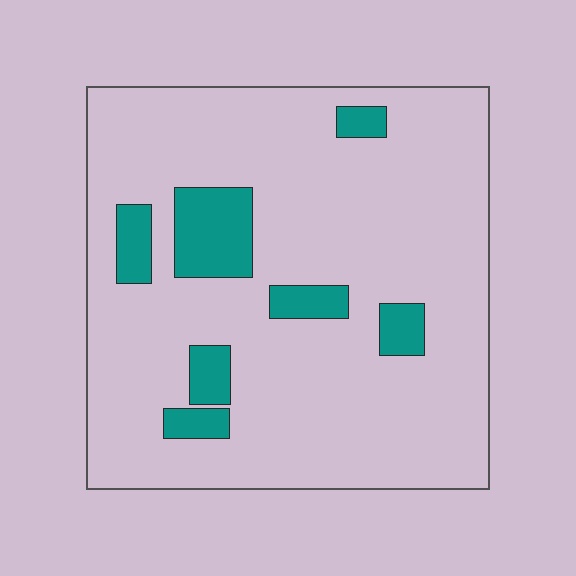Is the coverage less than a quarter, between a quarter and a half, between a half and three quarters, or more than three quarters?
Less than a quarter.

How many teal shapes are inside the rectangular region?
7.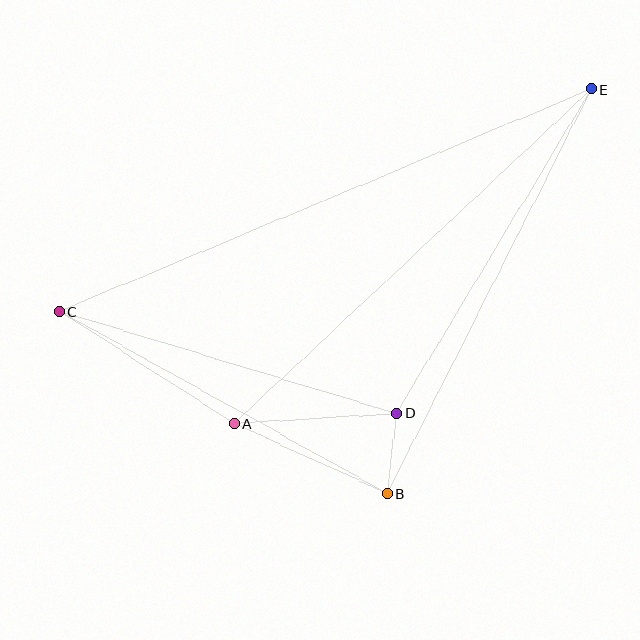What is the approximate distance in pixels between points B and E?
The distance between B and E is approximately 453 pixels.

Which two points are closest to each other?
Points B and D are closest to each other.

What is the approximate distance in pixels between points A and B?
The distance between A and B is approximately 168 pixels.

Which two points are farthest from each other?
Points C and E are farthest from each other.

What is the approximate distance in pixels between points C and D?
The distance between C and D is approximately 352 pixels.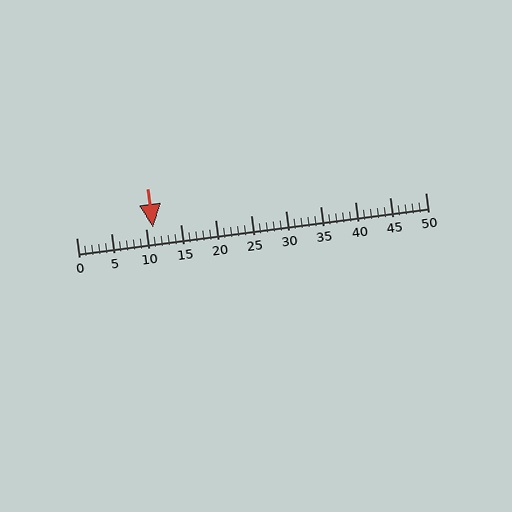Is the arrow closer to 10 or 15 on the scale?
The arrow is closer to 10.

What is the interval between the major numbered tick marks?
The major tick marks are spaced 5 units apart.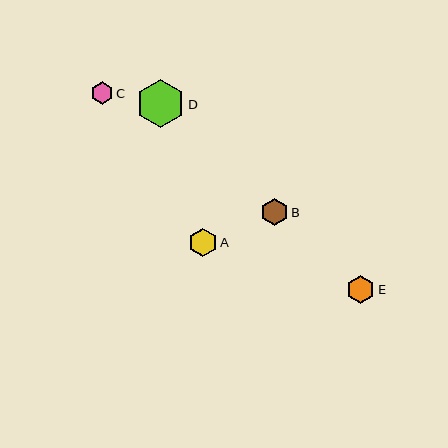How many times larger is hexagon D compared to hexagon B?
Hexagon D is approximately 1.7 times the size of hexagon B.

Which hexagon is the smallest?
Hexagon C is the smallest with a size of approximately 23 pixels.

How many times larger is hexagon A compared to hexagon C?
Hexagon A is approximately 1.3 times the size of hexagon C.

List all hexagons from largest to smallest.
From largest to smallest: D, A, E, B, C.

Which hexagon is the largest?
Hexagon D is the largest with a size of approximately 48 pixels.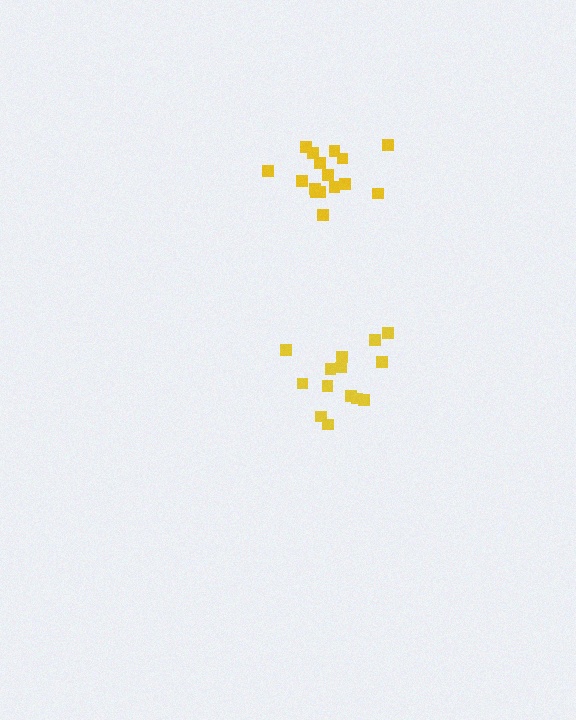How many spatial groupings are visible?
There are 2 spatial groupings.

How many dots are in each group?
Group 1: 16 dots, Group 2: 14 dots (30 total).